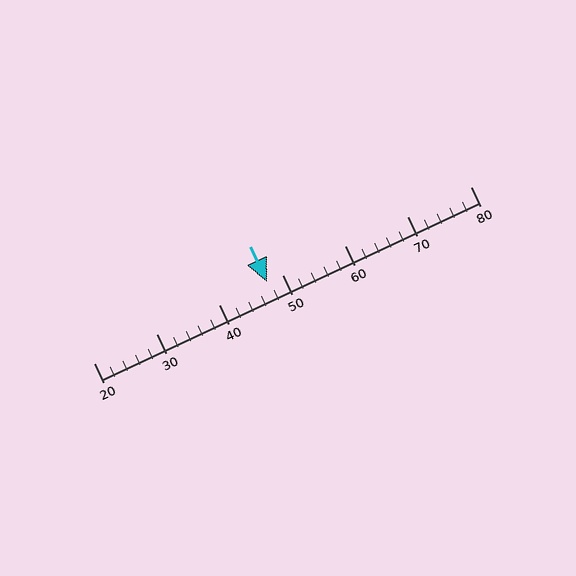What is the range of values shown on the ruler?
The ruler shows values from 20 to 80.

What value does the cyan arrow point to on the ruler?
The cyan arrow points to approximately 48.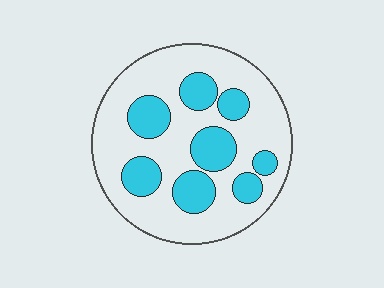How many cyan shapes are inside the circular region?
8.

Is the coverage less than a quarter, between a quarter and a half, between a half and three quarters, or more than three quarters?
Between a quarter and a half.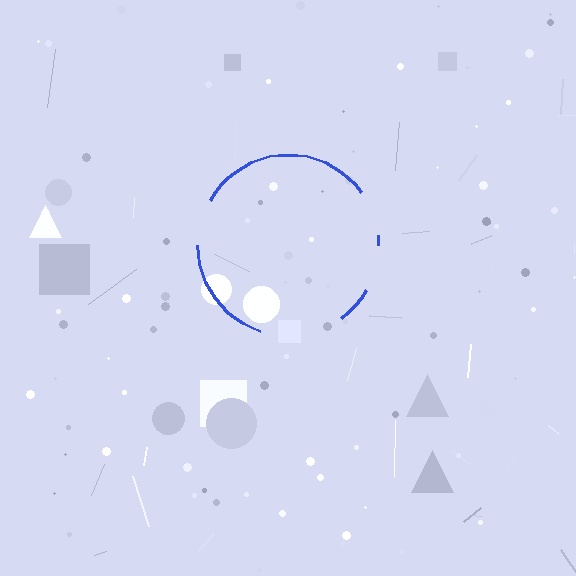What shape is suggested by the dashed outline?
The dashed outline suggests a circle.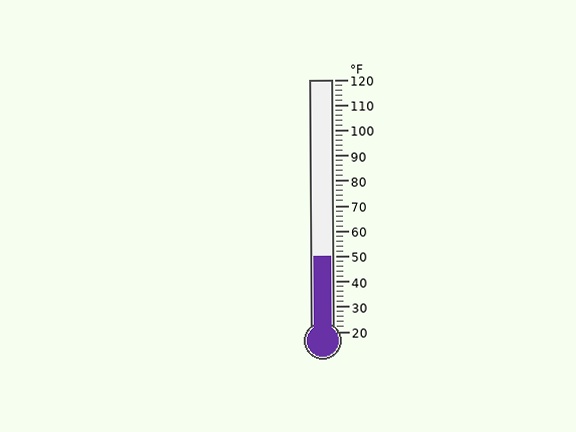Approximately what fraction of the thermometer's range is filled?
The thermometer is filled to approximately 30% of its range.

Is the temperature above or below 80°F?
The temperature is below 80°F.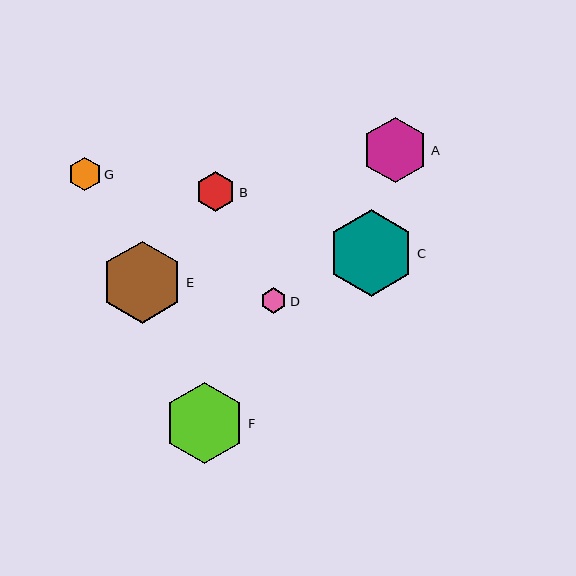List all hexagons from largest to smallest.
From largest to smallest: C, E, F, A, B, G, D.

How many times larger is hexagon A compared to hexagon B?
Hexagon A is approximately 1.6 times the size of hexagon B.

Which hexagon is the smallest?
Hexagon D is the smallest with a size of approximately 25 pixels.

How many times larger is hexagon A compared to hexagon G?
Hexagon A is approximately 2.0 times the size of hexagon G.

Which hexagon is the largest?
Hexagon C is the largest with a size of approximately 86 pixels.